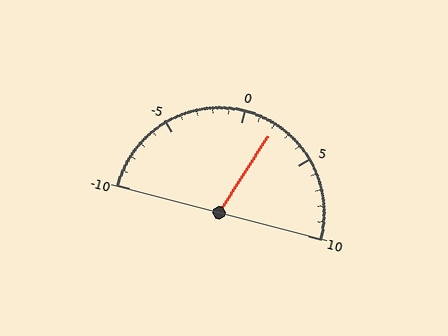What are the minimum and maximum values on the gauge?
The gauge ranges from -10 to 10.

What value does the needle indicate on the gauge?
The needle indicates approximately 2.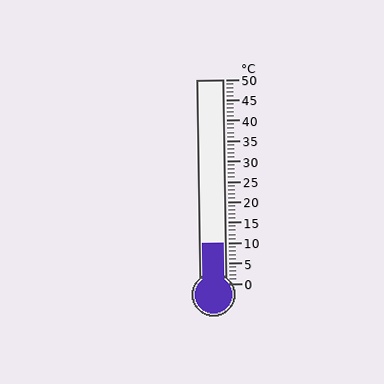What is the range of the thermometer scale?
The thermometer scale ranges from 0°C to 50°C.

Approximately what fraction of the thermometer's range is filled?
The thermometer is filled to approximately 20% of its range.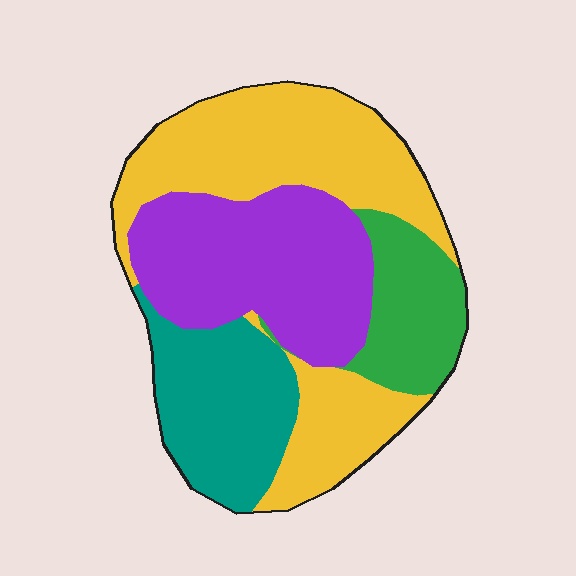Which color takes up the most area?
Yellow, at roughly 40%.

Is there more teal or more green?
Teal.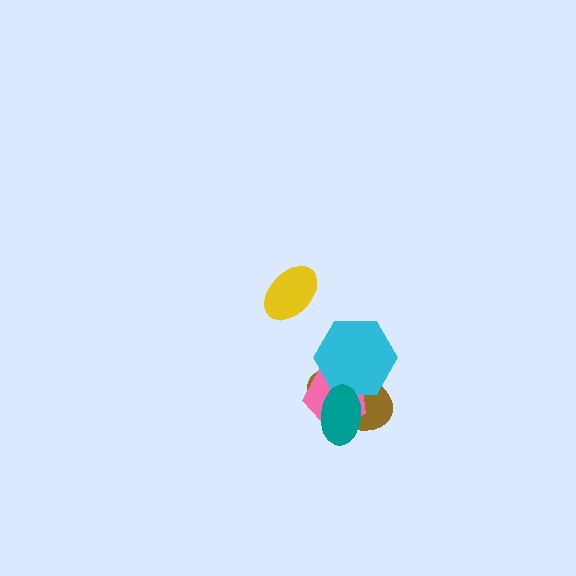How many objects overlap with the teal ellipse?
3 objects overlap with the teal ellipse.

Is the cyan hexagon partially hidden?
Yes, it is partially covered by another shape.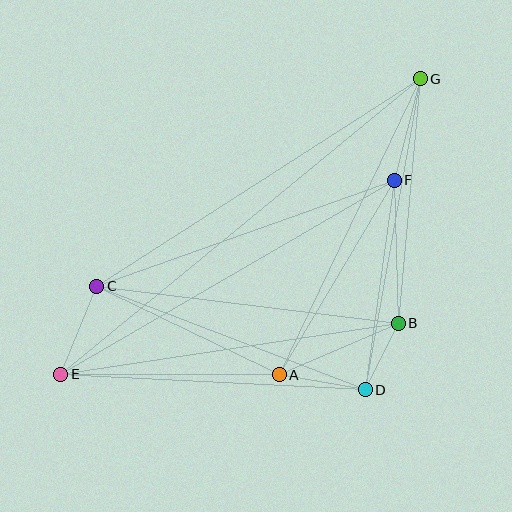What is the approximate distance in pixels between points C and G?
The distance between C and G is approximately 384 pixels.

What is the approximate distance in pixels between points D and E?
The distance between D and E is approximately 305 pixels.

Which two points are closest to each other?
Points B and D are closest to each other.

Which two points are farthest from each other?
Points E and G are farthest from each other.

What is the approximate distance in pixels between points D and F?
The distance between D and F is approximately 212 pixels.